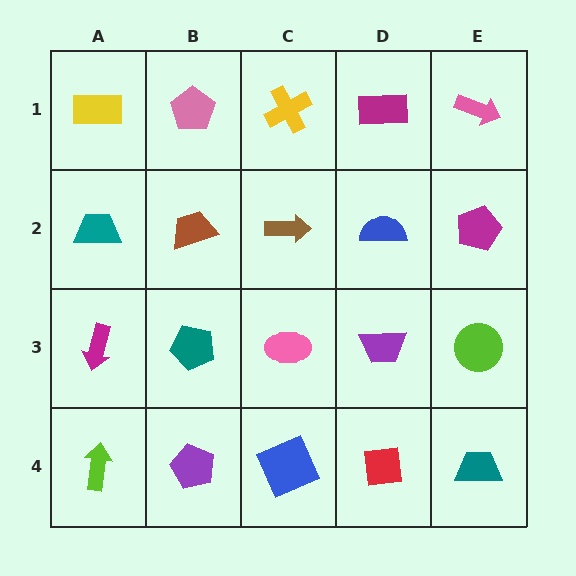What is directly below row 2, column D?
A purple trapezoid.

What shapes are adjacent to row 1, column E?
A magenta pentagon (row 2, column E), a magenta rectangle (row 1, column D).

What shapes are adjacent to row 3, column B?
A brown trapezoid (row 2, column B), a purple pentagon (row 4, column B), a magenta arrow (row 3, column A), a pink ellipse (row 3, column C).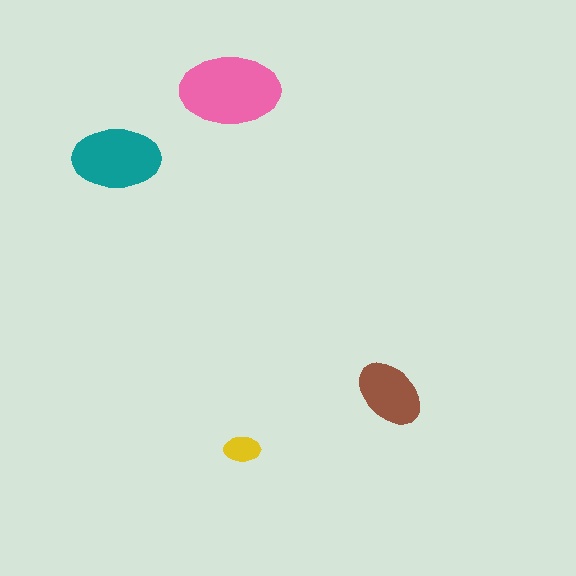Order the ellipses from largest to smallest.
the pink one, the teal one, the brown one, the yellow one.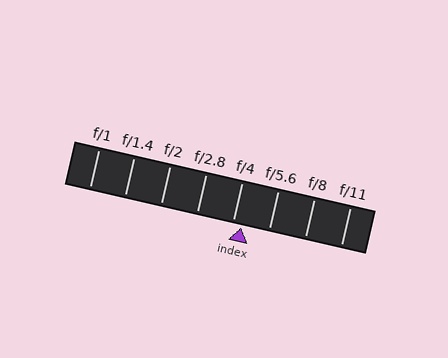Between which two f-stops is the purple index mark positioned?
The index mark is between f/4 and f/5.6.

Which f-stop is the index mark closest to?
The index mark is closest to f/4.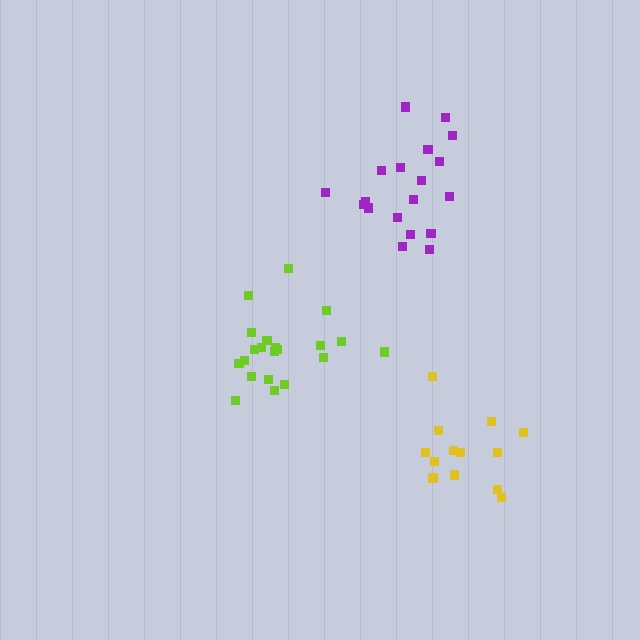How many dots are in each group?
Group 1: 21 dots, Group 2: 15 dots, Group 3: 19 dots (55 total).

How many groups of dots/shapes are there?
There are 3 groups.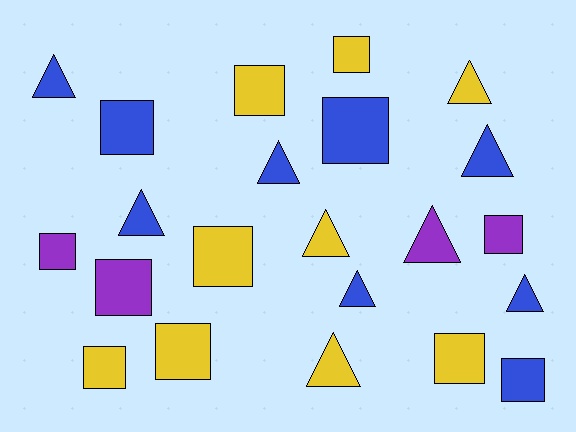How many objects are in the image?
There are 22 objects.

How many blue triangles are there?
There are 6 blue triangles.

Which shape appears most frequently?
Square, with 12 objects.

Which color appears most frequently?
Yellow, with 9 objects.